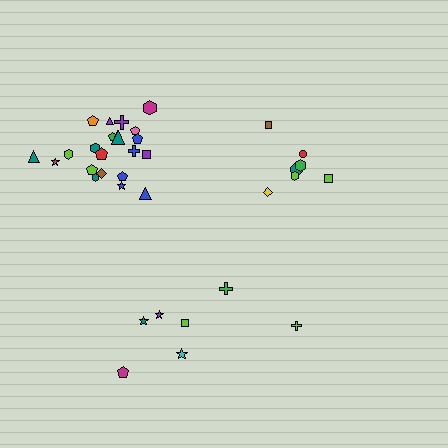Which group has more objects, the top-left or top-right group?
The top-left group.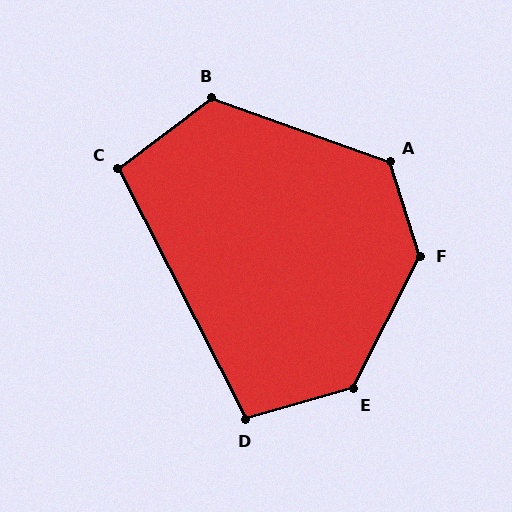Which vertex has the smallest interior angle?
C, at approximately 100 degrees.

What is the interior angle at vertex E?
Approximately 133 degrees (obtuse).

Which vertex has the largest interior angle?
F, at approximately 136 degrees.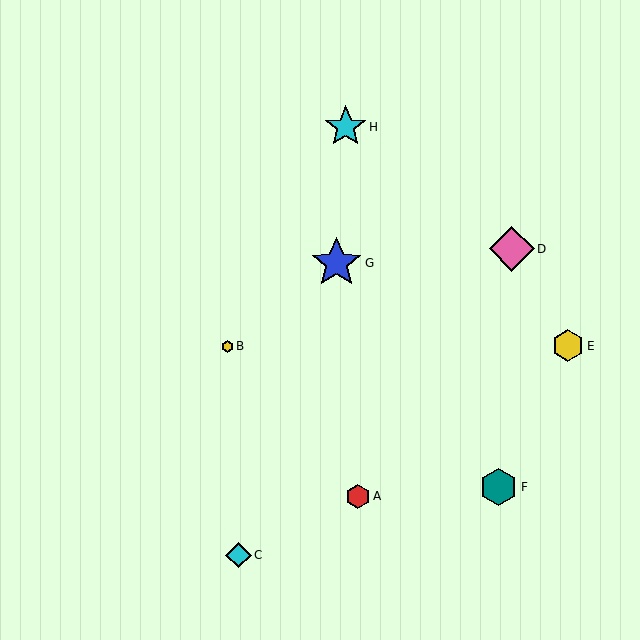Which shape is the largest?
The blue star (labeled G) is the largest.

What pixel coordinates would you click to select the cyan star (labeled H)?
Click at (346, 127) to select the cyan star H.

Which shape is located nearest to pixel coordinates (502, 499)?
The teal hexagon (labeled F) at (499, 487) is nearest to that location.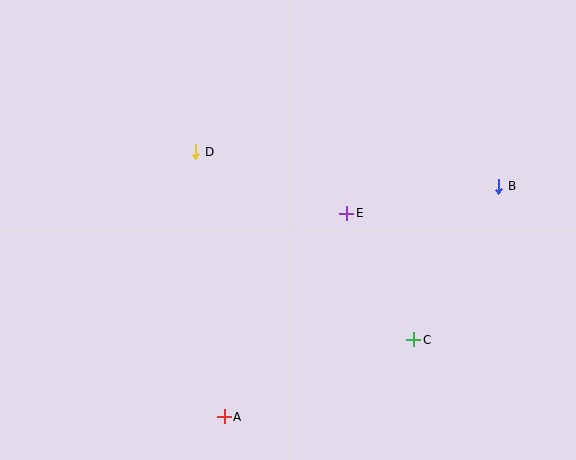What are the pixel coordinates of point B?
Point B is at (499, 186).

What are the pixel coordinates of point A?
Point A is at (224, 417).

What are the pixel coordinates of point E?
Point E is at (347, 213).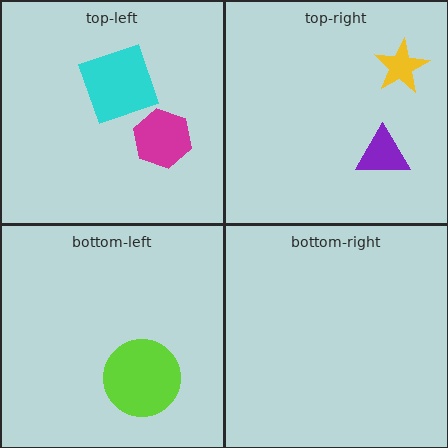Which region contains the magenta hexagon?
The top-left region.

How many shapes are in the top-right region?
2.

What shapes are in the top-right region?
The yellow star, the purple triangle.